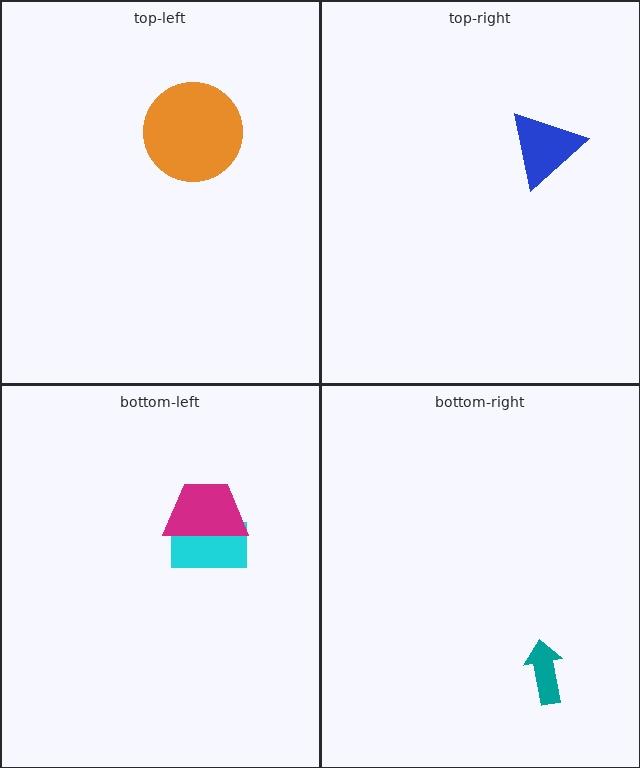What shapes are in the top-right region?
The blue triangle.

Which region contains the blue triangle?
The top-right region.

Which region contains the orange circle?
The top-left region.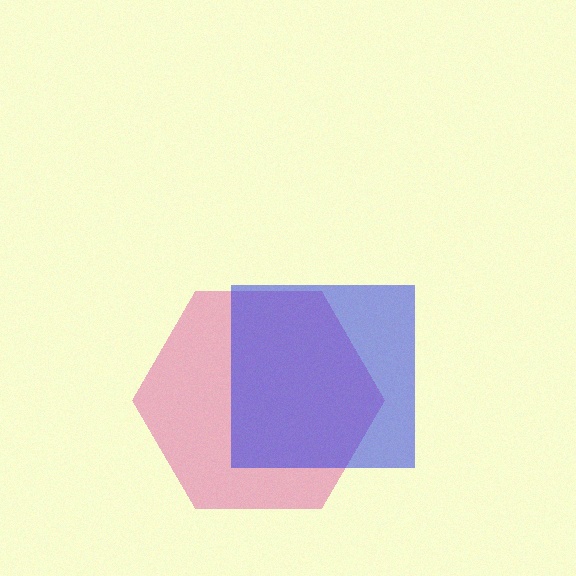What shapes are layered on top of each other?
The layered shapes are: a pink hexagon, a blue square.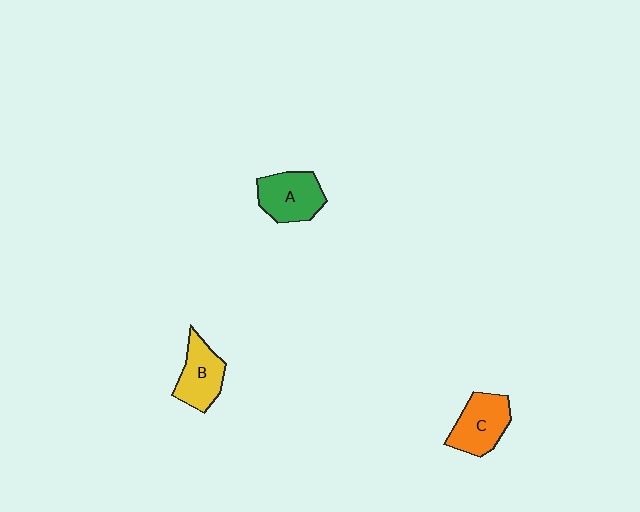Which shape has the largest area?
Shape A (green).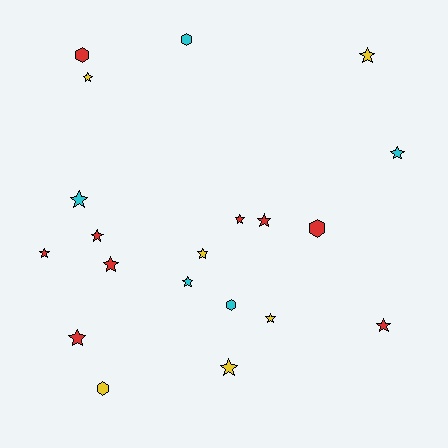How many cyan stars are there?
There are 3 cyan stars.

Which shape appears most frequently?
Star, with 15 objects.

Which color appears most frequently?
Red, with 9 objects.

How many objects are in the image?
There are 20 objects.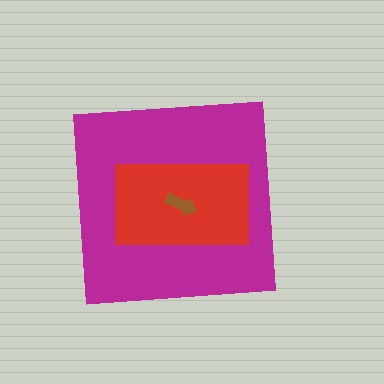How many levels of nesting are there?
3.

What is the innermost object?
The brown arrow.